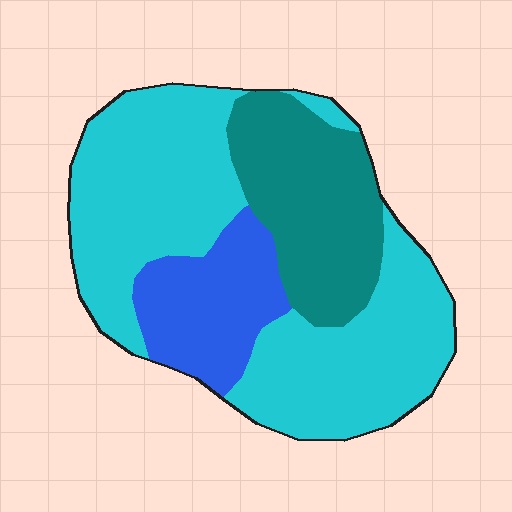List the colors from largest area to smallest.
From largest to smallest: cyan, teal, blue.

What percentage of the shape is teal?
Teal takes up less than a quarter of the shape.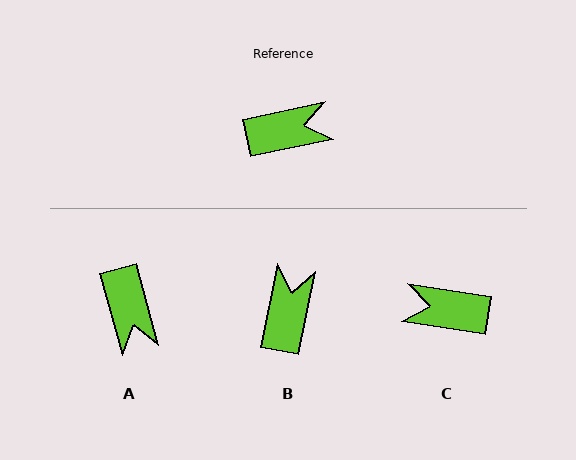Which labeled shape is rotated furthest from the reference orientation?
C, about 160 degrees away.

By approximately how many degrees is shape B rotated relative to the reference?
Approximately 67 degrees counter-clockwise.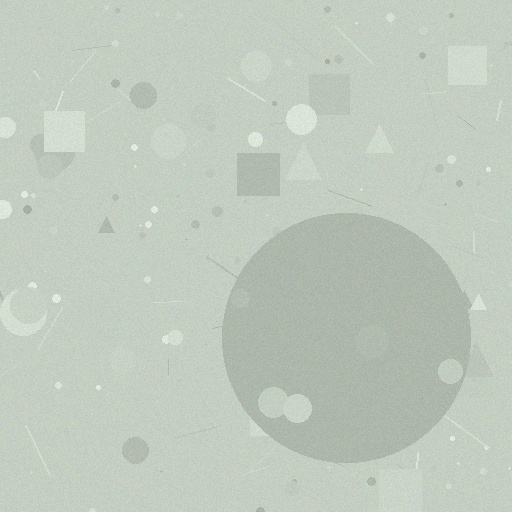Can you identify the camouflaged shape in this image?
The camouflaged shape is a circle.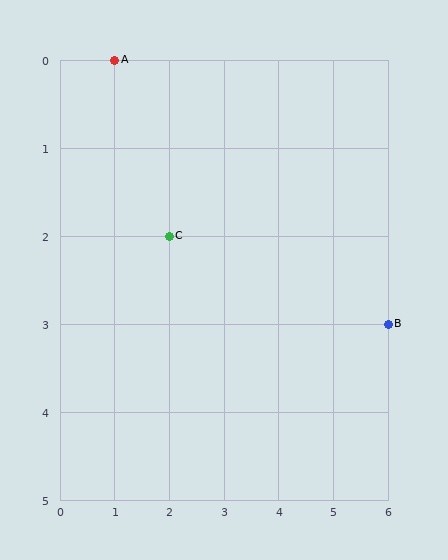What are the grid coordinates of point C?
Point C is at grid coordinates (2, 2).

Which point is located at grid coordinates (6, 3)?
Point B is at (6, 3).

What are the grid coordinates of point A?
Point A is at grid coordinates (1, 0).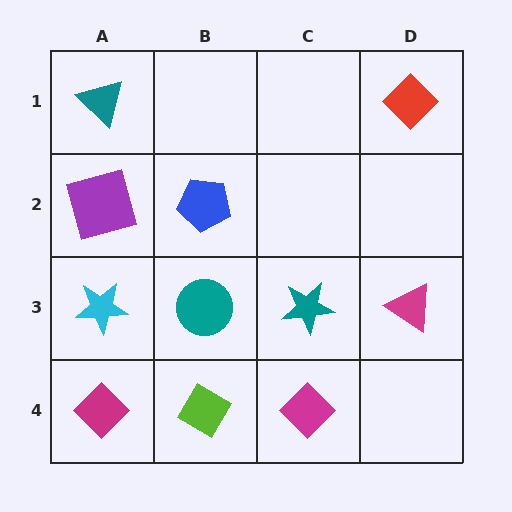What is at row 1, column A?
A teal triangle.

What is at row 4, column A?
A magenta diamond.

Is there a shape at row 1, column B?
No, that cell is empty.